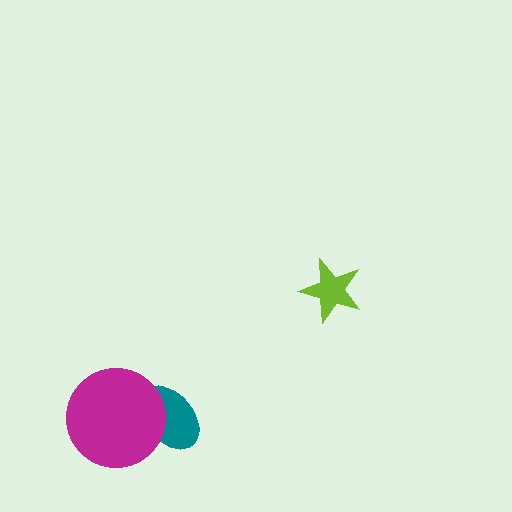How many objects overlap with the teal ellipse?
1 object overlaps with the teal ellipse.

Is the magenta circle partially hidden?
No, no other shape covers it.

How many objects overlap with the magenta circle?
1 object overlaps with the magenta circle.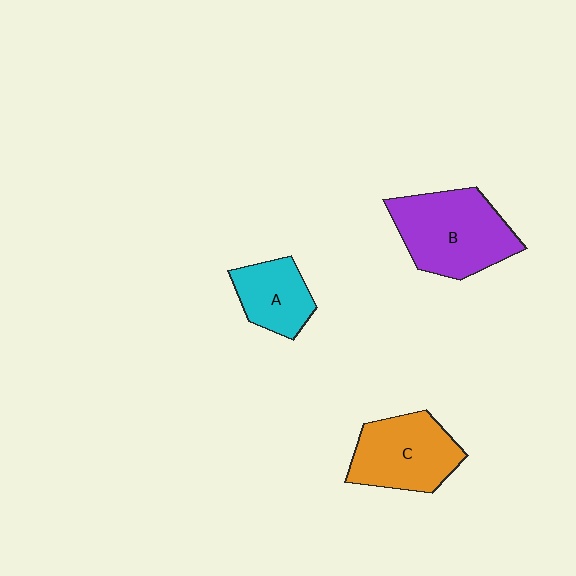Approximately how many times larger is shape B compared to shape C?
Approximately 1.2 times.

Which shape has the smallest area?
Shape A (cyan).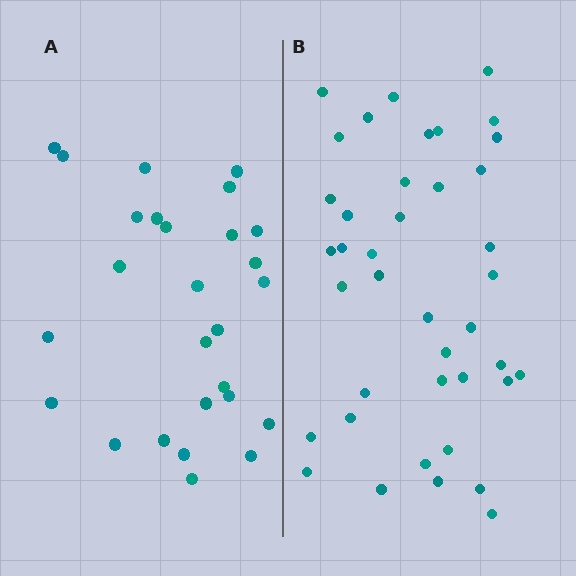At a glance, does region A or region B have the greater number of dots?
Region B (the right region) has more dots.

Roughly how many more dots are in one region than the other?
Region B has approximately 15 more dots than region A.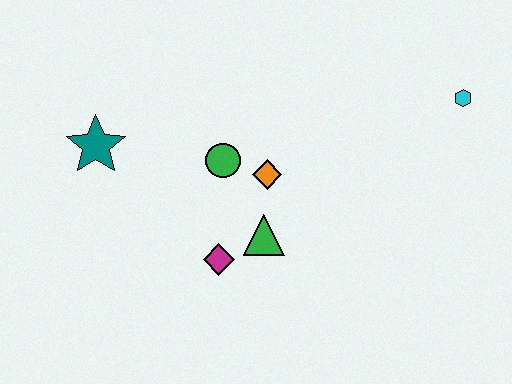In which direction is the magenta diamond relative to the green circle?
The magenta diamond is below the green circle.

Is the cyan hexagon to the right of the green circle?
Yes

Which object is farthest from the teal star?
The cyan hexagon is farthest from the teal star.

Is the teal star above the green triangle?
Yes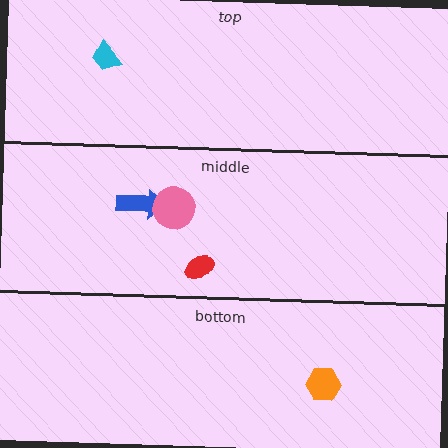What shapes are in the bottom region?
The orange hexagon.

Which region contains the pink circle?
The middle region.